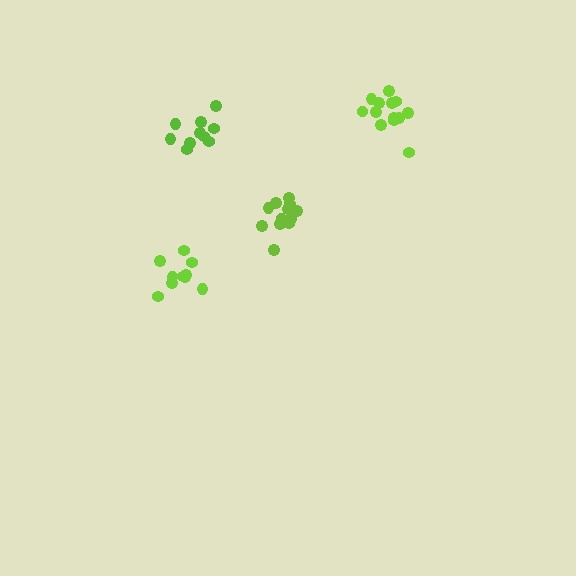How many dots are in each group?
Group 1: 10 dots, Group 2: 10 dots, Group 3: 13 dots, Group 4: 13 dots (46 total).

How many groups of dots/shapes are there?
There are 4 groups.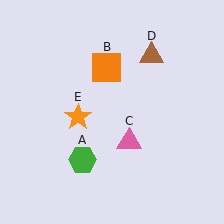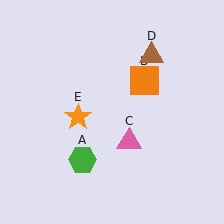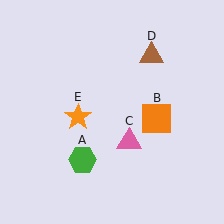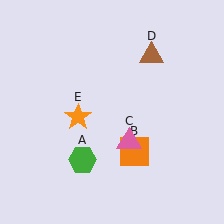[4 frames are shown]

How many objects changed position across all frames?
1 object changed position: orange square (object B).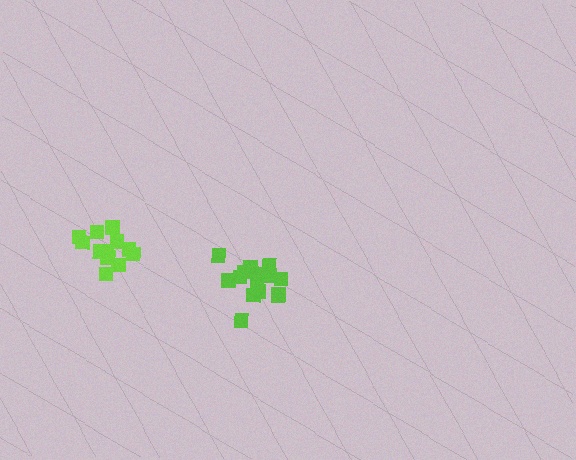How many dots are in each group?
Group 1: 12 dots, Group 2: 15 dots (27 total).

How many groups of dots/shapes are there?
There are 2 groups.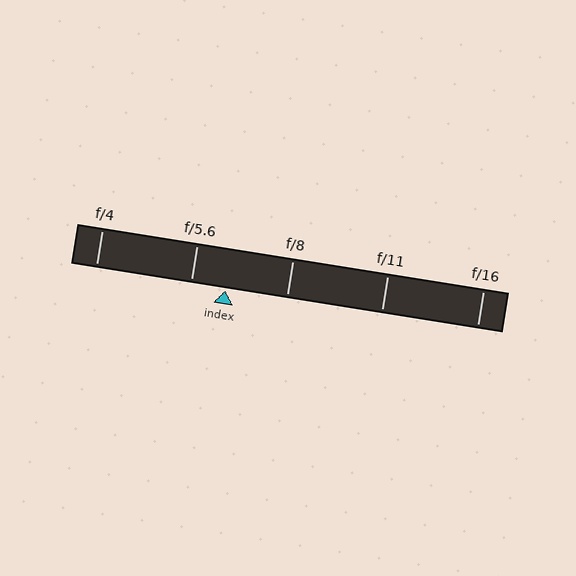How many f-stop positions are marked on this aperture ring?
There are 5 f-stop positions marked.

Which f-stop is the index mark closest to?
The index mark is closest to f/5.6.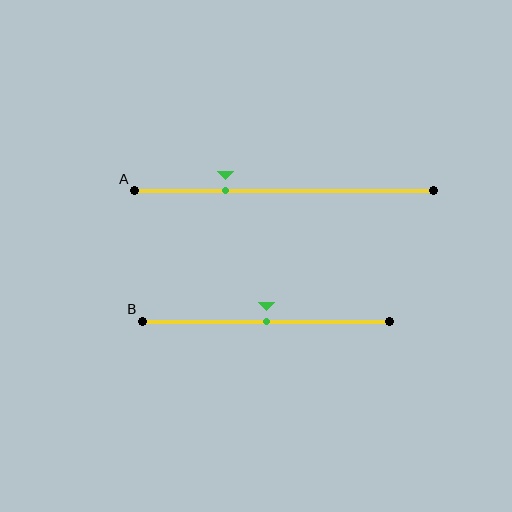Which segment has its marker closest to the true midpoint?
Segment B has its marker closest to the true midpoint.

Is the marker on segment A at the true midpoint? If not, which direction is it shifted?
No, the marker on segment A is shifted to the left by about 20% of the segment length.